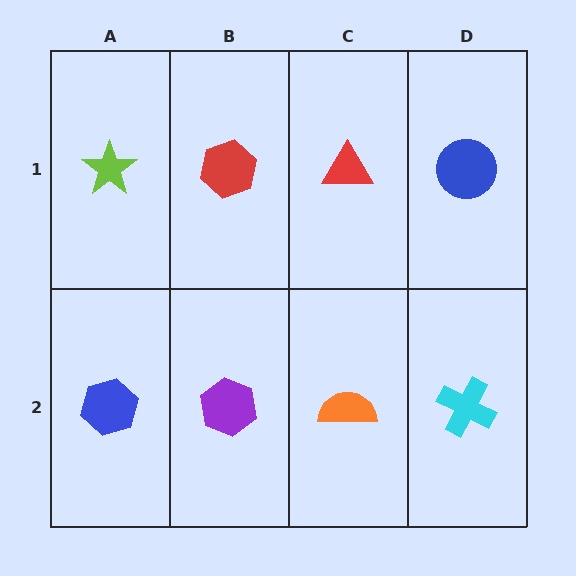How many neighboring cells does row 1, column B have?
3.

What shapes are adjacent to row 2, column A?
A lime star (row 1, column A), a purple hexagon (row 2, column B).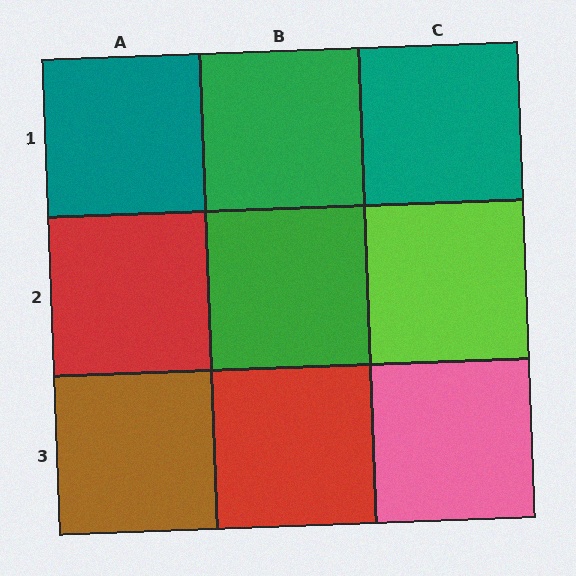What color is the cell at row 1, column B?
Green.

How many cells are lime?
1 cell is lime.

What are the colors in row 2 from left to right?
Red, green, lime.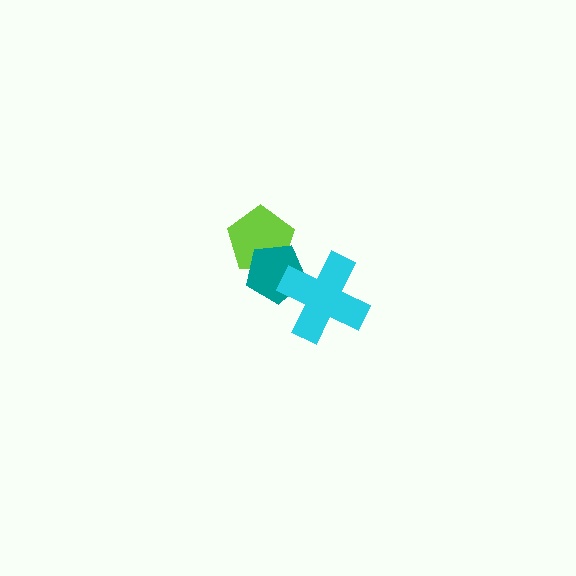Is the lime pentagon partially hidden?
Yes, it is partially covered by another shape.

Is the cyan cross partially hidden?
No, no other shape covers it.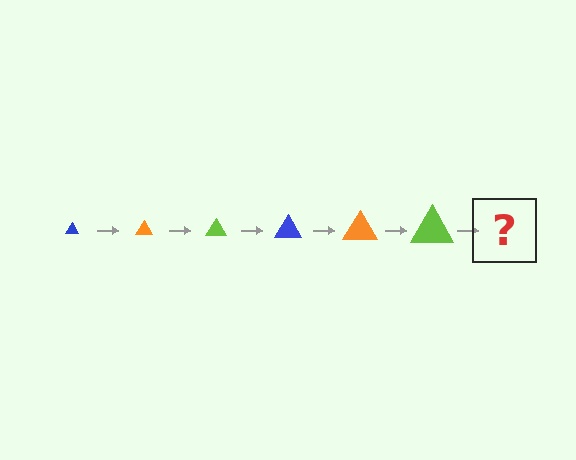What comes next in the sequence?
The next element should be a blue triangle, larger than the previous one.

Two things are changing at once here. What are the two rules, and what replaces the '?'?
The two rules are that the triangle grows larger each step and the color cycles through blue, orange, and lime. The '?' should be a blue triangle, larger than the previous one.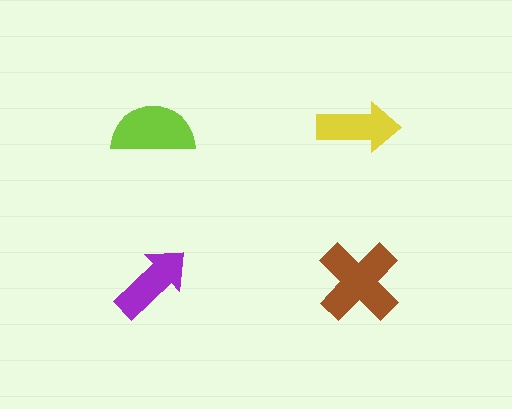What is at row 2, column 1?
A purple arrow.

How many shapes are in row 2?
2 shapes.